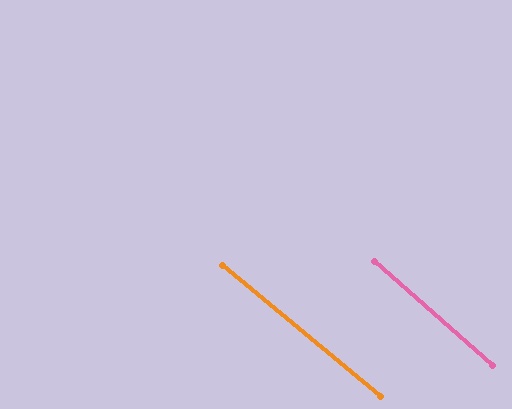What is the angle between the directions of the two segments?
Approximately 2 degrees.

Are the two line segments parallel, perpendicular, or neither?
Parallel — their directions differ by only 1.8°.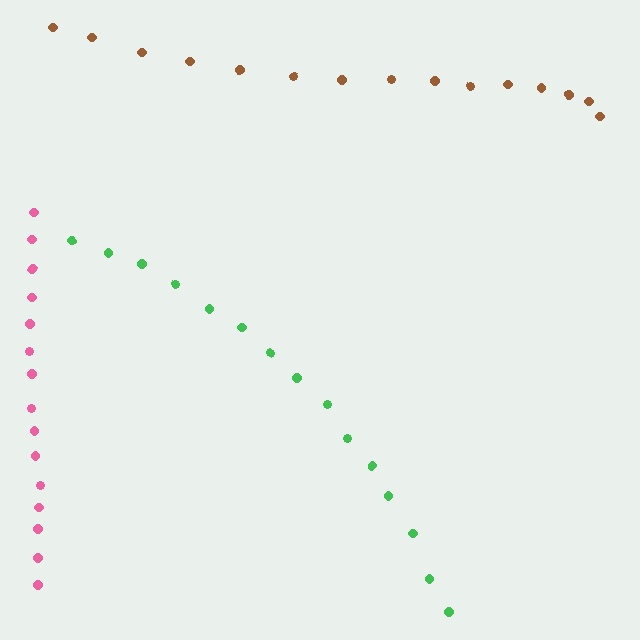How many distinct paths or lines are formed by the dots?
There are 3 distinct paths.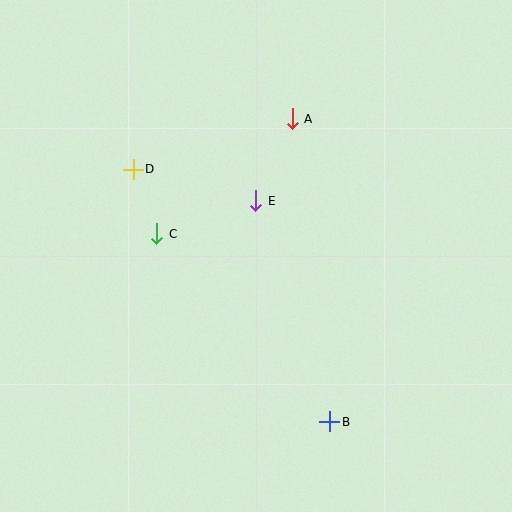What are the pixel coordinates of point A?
Point A is at (292, 119).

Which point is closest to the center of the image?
Point E at (256, 201) is closest to the center.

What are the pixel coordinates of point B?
Point B is at (330, 422).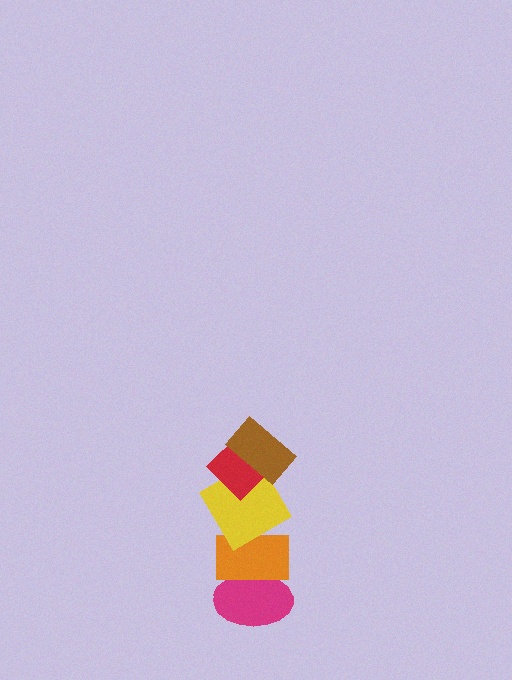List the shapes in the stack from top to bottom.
From top to bottom: the brown rectangle, the red diamond, the yellow diamond, the orange rectangle, the magenta ellipse.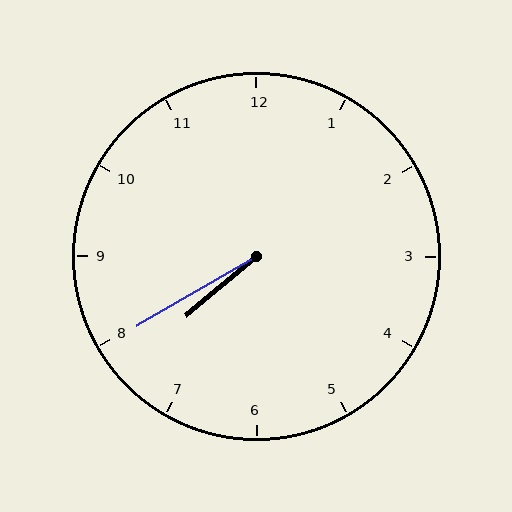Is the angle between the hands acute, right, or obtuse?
It is acute.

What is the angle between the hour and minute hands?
Approximately 10 degrees.